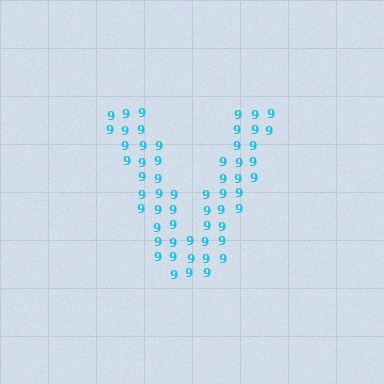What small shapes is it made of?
It is made of small digit 9's.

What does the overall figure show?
The overall figure shows the letter V.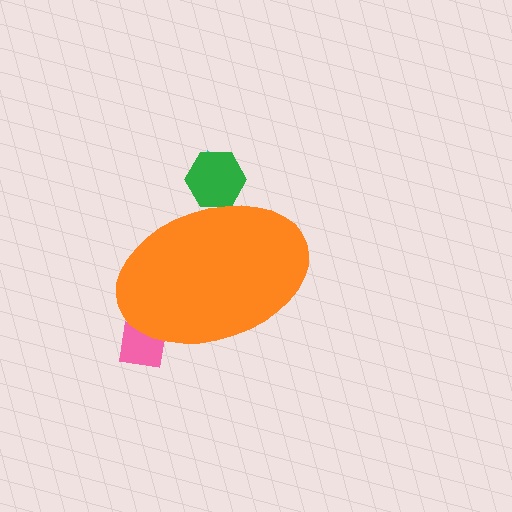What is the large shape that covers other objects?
An orange ellipse.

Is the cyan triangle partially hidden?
Yes, the cyan triangle is partially hidden behind the orange ellipse.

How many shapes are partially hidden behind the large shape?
3 shapes are partially hidden.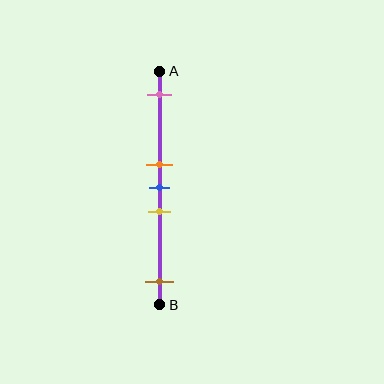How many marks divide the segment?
There are 5 marks dividing the segment.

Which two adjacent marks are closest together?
The orange and blue marks are the closest adjacent pair.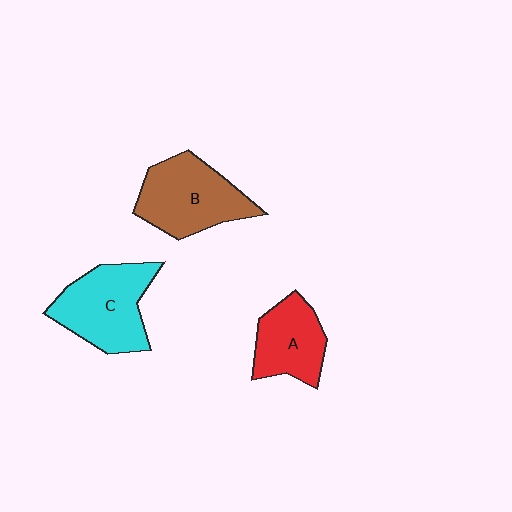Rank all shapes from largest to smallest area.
From largest to smallest: C (cyan), B (brown), A (red).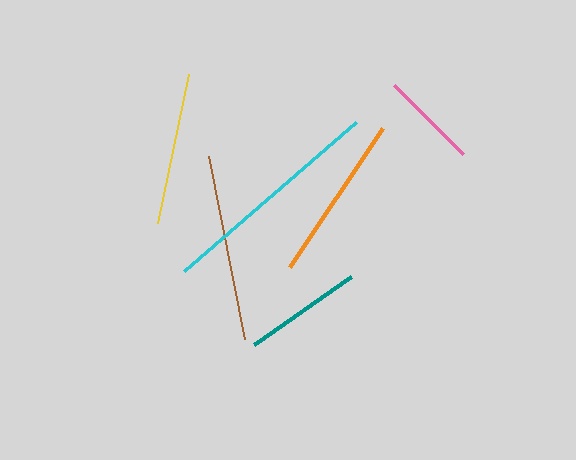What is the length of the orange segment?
The orange segment is approximately 167 pixels long.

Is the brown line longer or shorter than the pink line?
The brown line is longer than the pink line.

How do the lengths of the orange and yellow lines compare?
The orange and yellow lines are approximately the same length.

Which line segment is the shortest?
The pink line is the shortest at approximately 98 pixels.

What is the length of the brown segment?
The brown segment is approximately 187 pixels long.